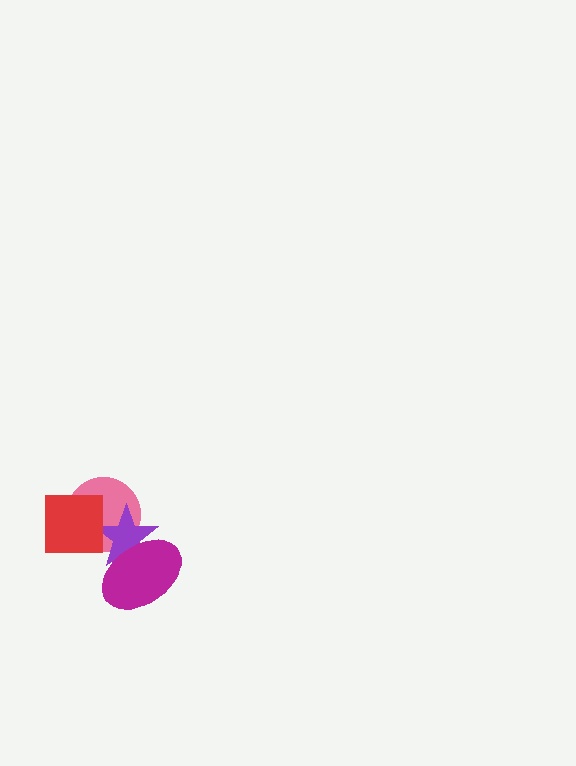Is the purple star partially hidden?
Yes, it is partially covered by another shape.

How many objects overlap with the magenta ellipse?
2 objects overlap with the magenta ellipse.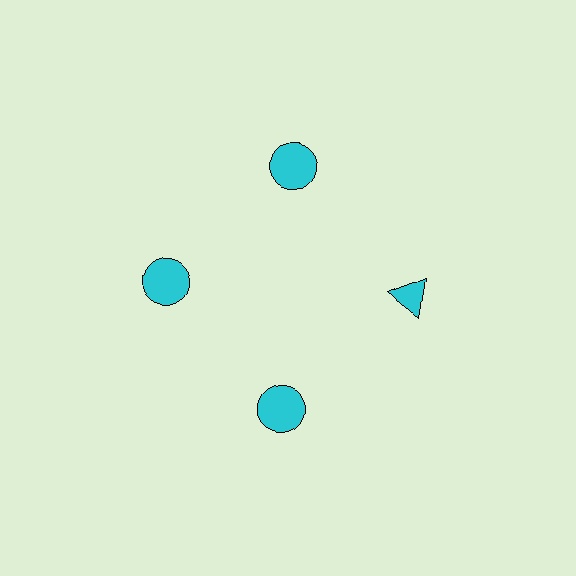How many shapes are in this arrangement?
There are 4 shapes arranged in a ring pattern.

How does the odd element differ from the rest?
It has a different shape: triangle instead of circle.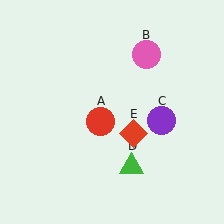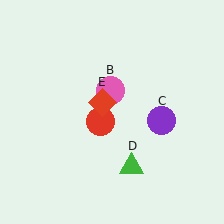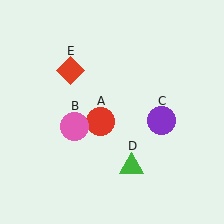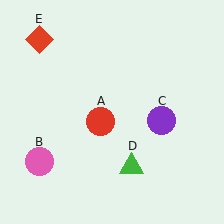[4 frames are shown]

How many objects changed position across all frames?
2 objects changed position: pink circle (object B), red diamond (object E).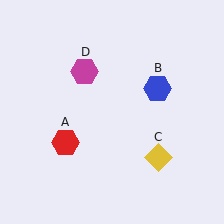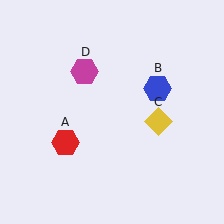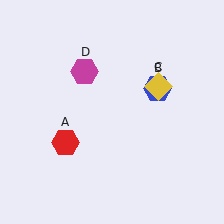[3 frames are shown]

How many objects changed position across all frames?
1 object changed position: yellow diamond (object C).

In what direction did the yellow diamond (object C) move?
The yellow diamond (object C) moved up.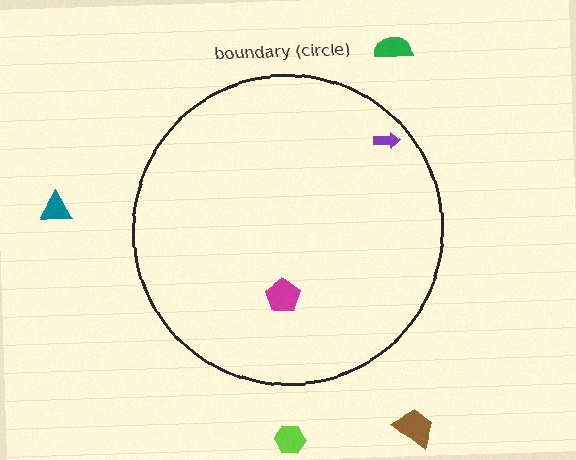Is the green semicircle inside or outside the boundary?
Outside.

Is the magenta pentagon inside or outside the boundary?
Inside.